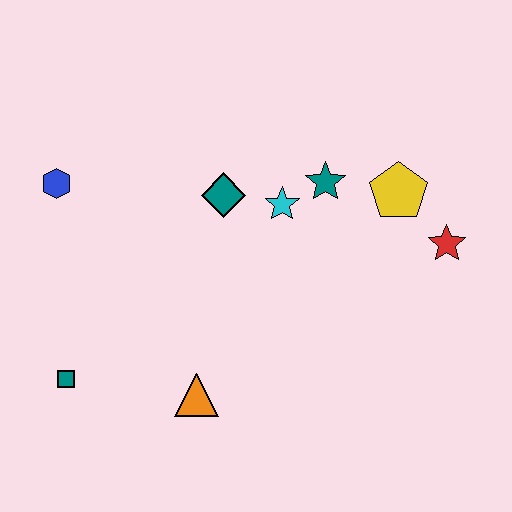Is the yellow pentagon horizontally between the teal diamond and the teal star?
No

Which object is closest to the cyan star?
The teal star is closest to the cyan star.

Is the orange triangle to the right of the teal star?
No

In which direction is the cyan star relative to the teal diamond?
The cyan star is to the right of the teal diamond.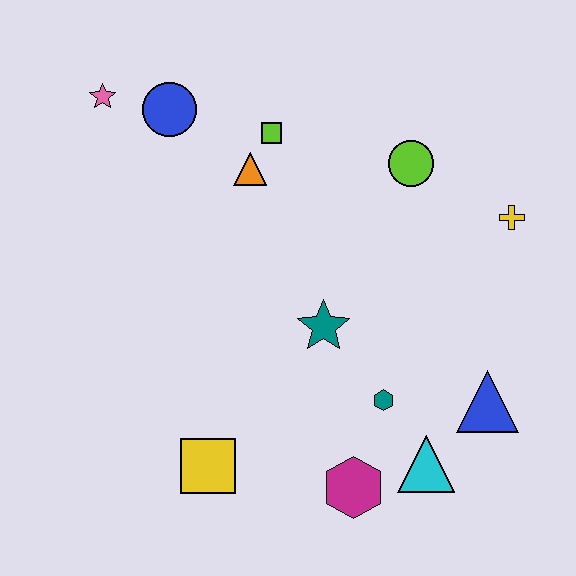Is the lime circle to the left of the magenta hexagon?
No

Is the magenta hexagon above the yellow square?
No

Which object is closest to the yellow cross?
The lime circle is closest to the yellow cross.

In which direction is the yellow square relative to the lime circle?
The yellow square is below the lime circle.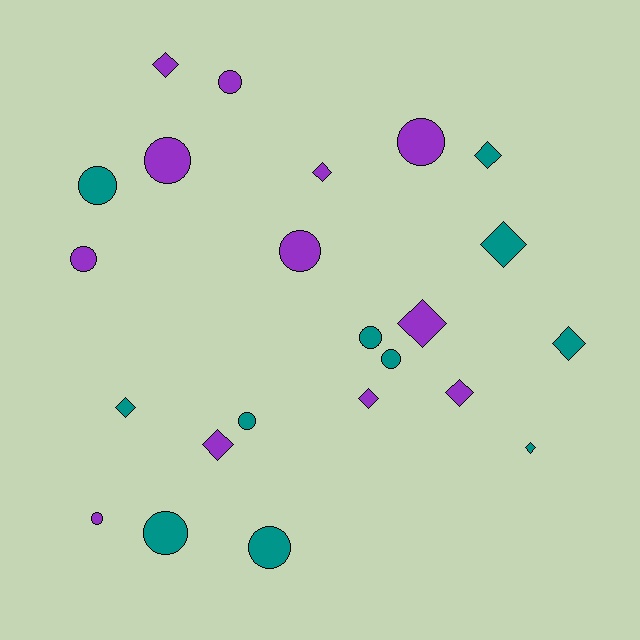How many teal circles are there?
There are 6 teal circles.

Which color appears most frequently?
Purple, with 12 objects.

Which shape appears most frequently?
Circle, with 12 objects.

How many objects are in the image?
There are 23 objects.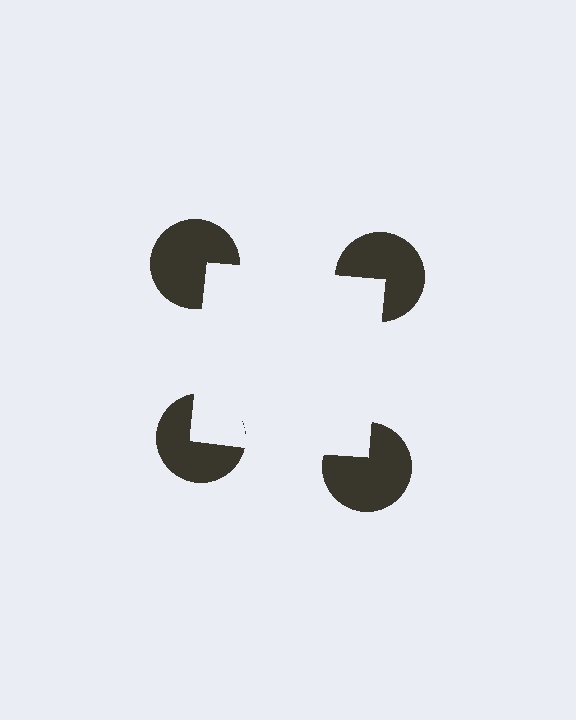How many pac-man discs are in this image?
There are 4 — one at each vertex of the illusory square.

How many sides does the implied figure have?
4 sides.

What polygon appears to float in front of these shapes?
An illusory square — its edges are inferred from the aligned wedge cuts in the pac-man discs, not physically drawn.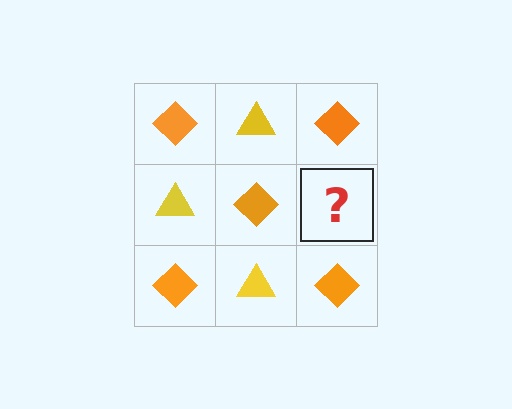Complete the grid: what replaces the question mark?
The question mark should be replaced with a yellow triangle.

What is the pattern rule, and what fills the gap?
The rule is that it alternates orange diamond and yellow triangle in a checkerboard pattern. The gap should be filled with a yellow triangle.